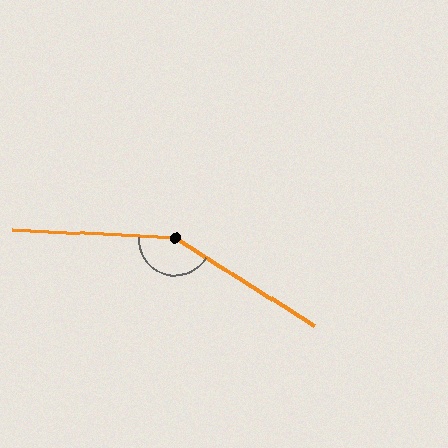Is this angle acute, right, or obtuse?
It is obtuse.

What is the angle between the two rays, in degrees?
Approximately 151 degrees.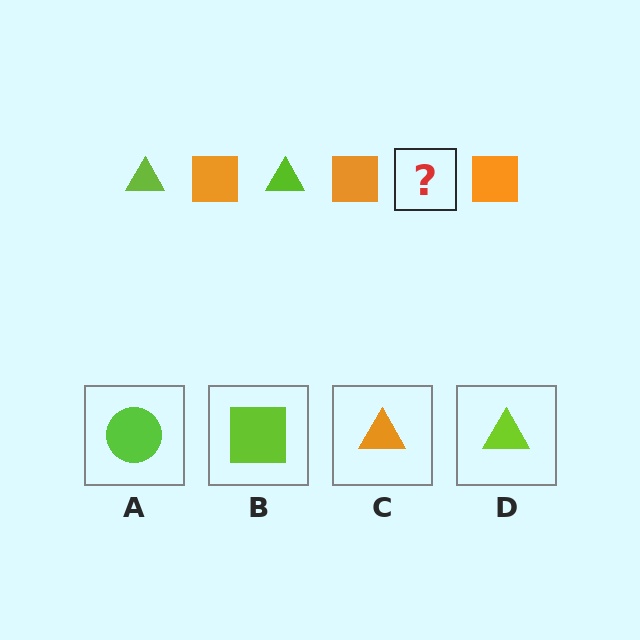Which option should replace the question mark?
Option D.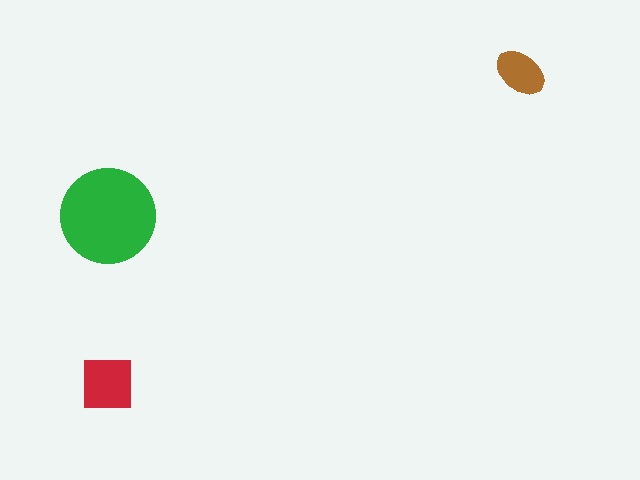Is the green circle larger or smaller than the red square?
Larger.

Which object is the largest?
The green circle.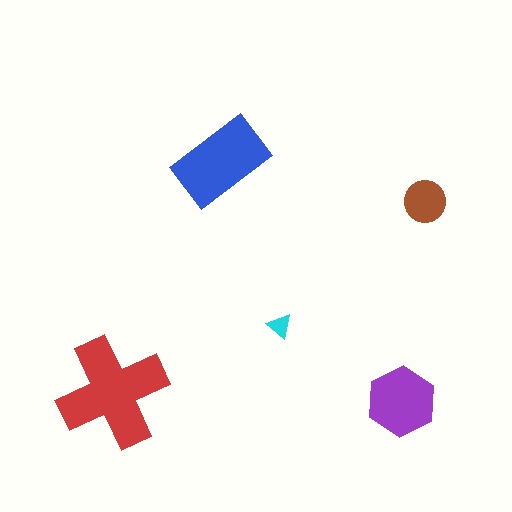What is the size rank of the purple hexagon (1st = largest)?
3rd.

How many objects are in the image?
There are 5 objects in the image.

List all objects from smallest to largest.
The cyan triangle, the brown circle, the purple hexagon, the blue rectangle, the red cross.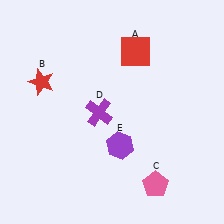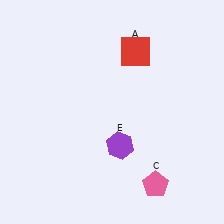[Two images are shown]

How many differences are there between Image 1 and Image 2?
There are 2 differences between the two images.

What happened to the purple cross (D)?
The purple cross (D) was removed in Image 2. It was in the bottom-left area of Image 1.